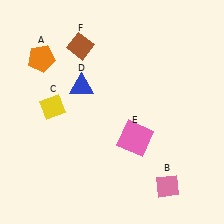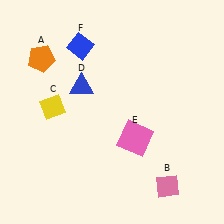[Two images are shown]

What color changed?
The diamond (F) changed from brown in Image 1 to blue in Image 2.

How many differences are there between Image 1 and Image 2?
There is 1 difference between the two images.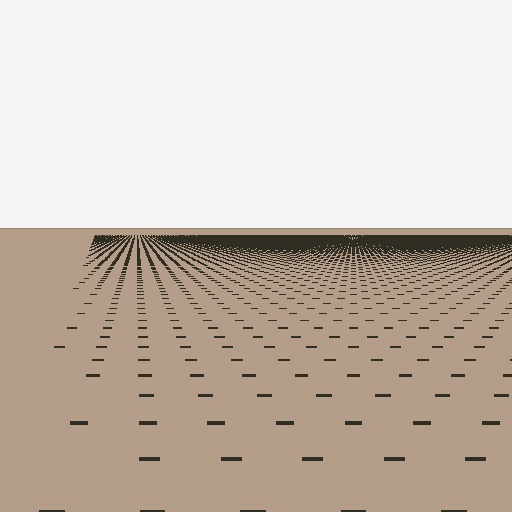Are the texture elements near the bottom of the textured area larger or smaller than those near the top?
Larger. Near the bottom, elements are closer to the viewer and appear at a bigger on-screen size.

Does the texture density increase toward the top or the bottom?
Density increases toward the top.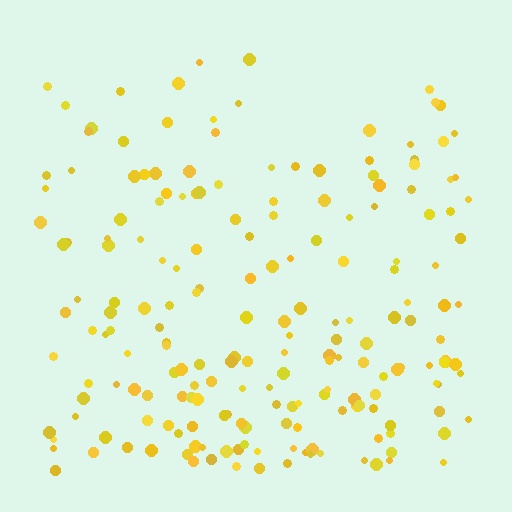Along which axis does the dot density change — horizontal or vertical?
Vertical.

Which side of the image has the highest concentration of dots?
The bottom.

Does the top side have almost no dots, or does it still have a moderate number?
Still a moderate number, just noticeably fewer than the bottom.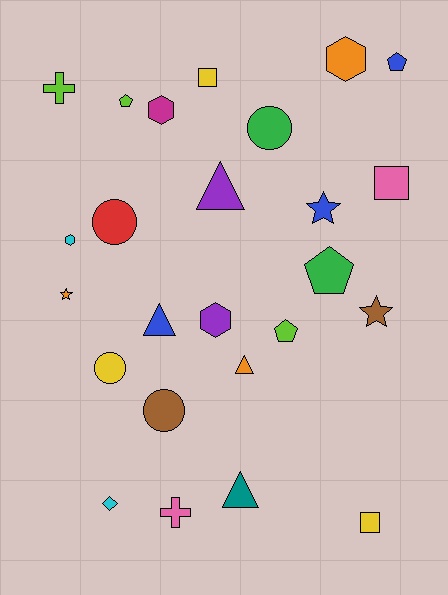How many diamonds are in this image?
There is 1 diamond.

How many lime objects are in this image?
There are 3 lime objects.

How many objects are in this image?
There are 25 objects.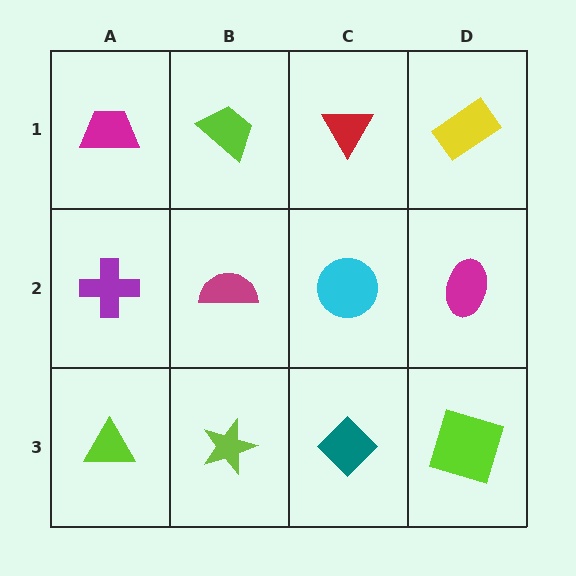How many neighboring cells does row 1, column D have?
2.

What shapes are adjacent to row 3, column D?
A magenta ellipse (row 2, column D), a teal diamond (row 3, column C).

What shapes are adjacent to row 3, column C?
A cyan circle (row 2, column C), a lime star (row 3, column B), a lime square (row 3, column D).